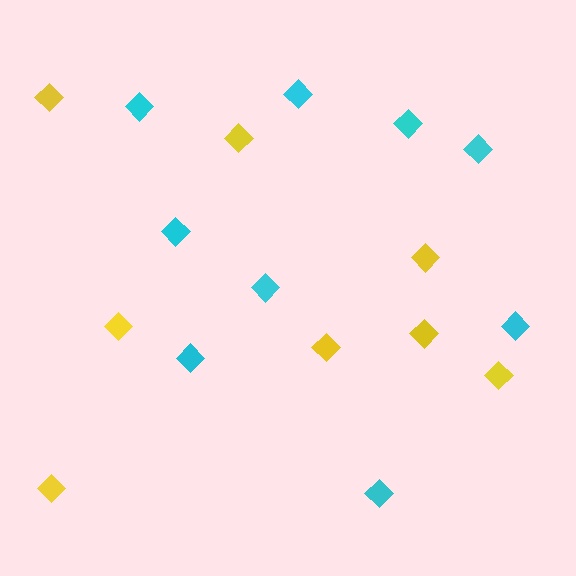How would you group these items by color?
There are 2 groups: one group of cyan diamonds (9) and one group of yellow diamonds (8).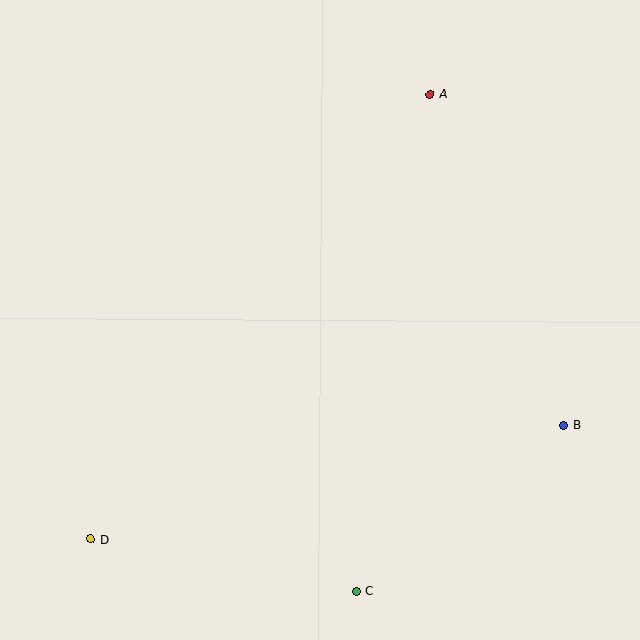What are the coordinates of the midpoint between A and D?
The midpoint between A and D is at (260, 317).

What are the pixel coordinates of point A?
Point A is at (430, 94).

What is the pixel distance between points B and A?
The distance between B and A is 357 pixels.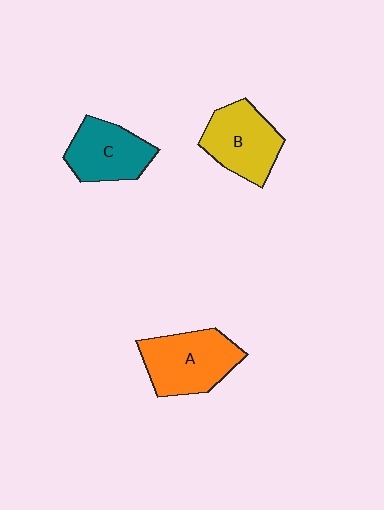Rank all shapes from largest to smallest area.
From largest to smallest: A (orange), B (yellow), C (teal).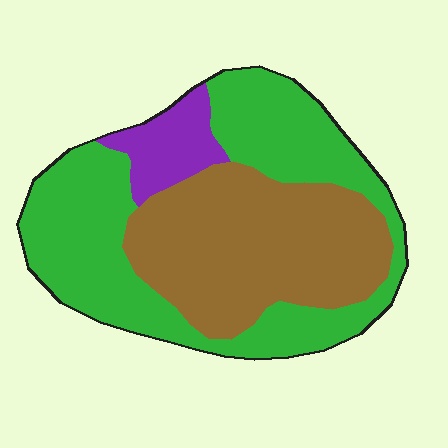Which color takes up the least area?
Purple, at roughly 10%.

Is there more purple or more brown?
Brown.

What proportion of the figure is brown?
Brown takes up about two fifths (2/5) of the figure.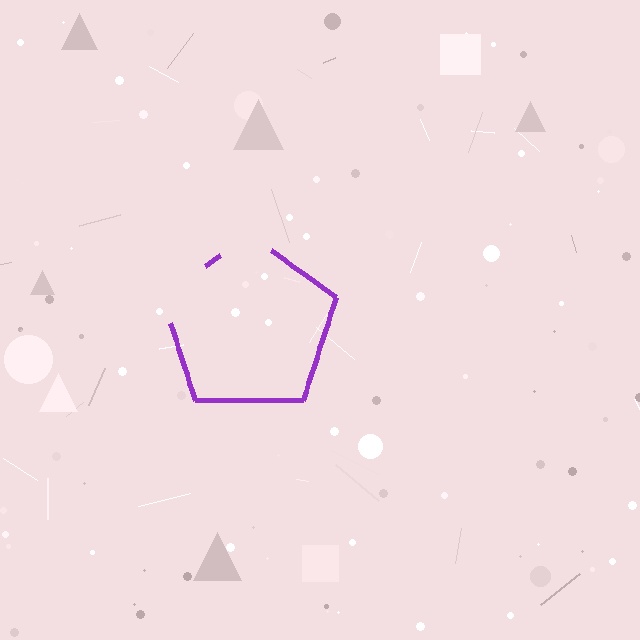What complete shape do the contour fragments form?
The contour fragments form a pentagon.